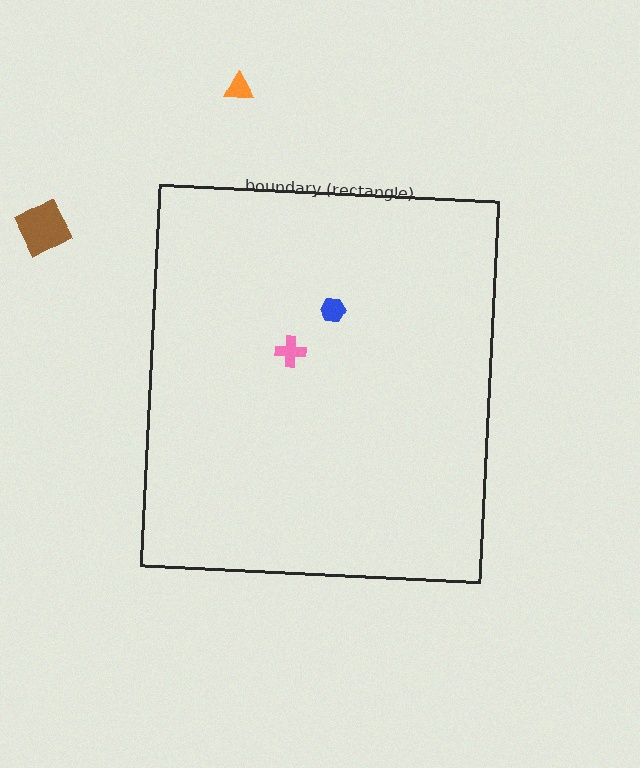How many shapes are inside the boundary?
2 inside, 2 outside.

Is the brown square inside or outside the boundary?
Outside.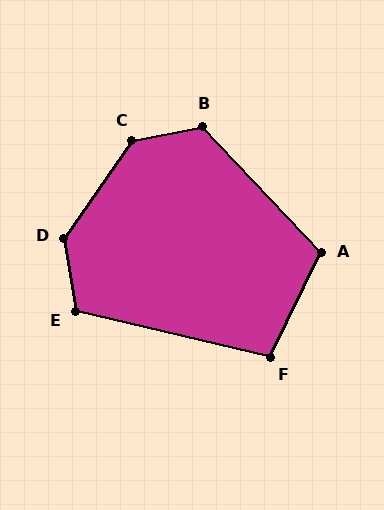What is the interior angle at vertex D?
Approximately 136 degrees (obtuse).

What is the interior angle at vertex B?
Approximately 122 degrees (obtuse).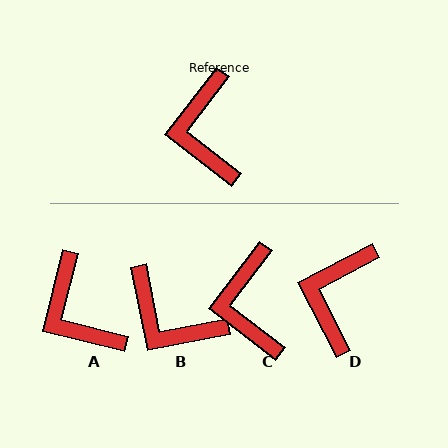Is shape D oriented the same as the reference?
No, it is off by about 25 degrees.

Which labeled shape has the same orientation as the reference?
C.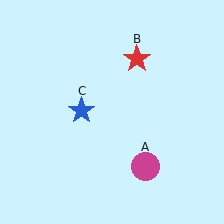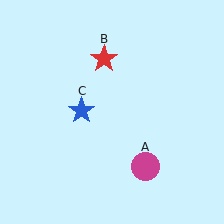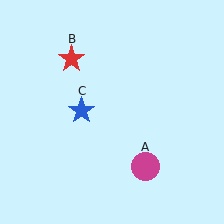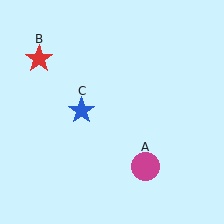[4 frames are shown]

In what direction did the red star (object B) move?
The red star (object B) moved left.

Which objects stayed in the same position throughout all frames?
Magenta circle (object A) and blue star (object C) remained stationary.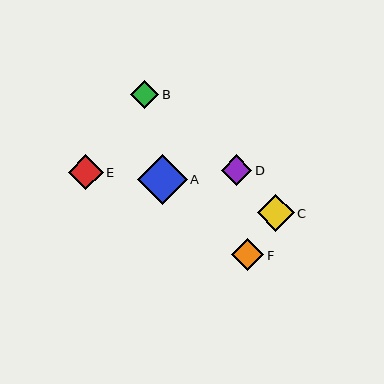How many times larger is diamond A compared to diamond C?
Diamond A is approximately 1.4 times the size of diamond C.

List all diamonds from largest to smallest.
From largest to smallest: A, C, E, F, D, B.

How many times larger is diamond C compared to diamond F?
Diamond C is approximately 1.1 times the size of diamond F.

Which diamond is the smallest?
Diamond B is the smallest with a size of approximately 28 pixels.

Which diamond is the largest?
Diamond A is the largest with a size of approximately 50 pixels.